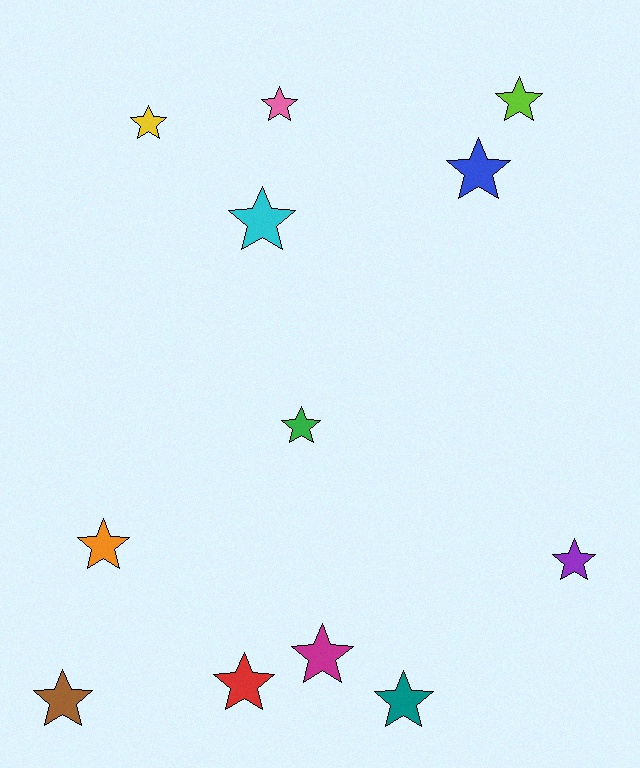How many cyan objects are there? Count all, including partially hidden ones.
There is 1 cyan object.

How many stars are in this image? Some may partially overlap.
There are 12 stars.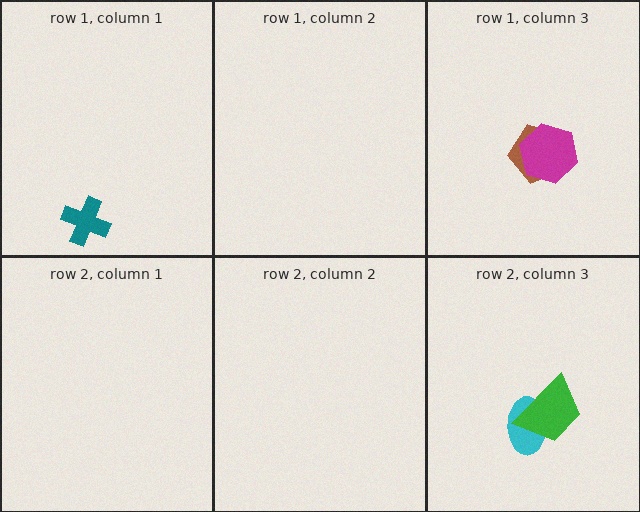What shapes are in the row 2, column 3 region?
The cyan ellipse, the green trapezoid.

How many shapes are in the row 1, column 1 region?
1.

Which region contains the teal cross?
The row 1, column 1 region.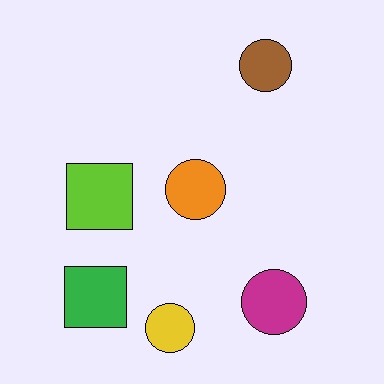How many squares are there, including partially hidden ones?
There are 2 squares.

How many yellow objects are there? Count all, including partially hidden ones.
There is 1 yellow object.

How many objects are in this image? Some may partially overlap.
There are 6 objects.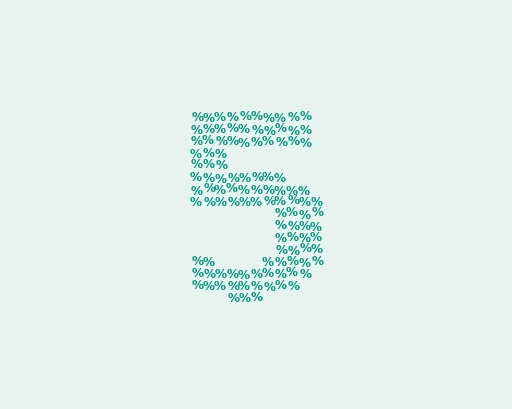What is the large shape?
The large shape is the digit 5.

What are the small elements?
The small elements are percent signs.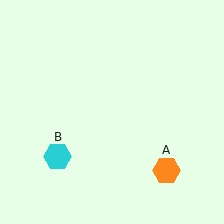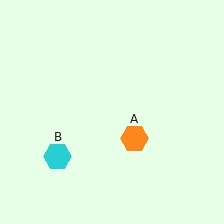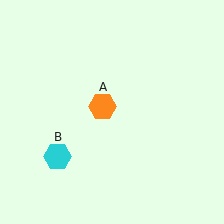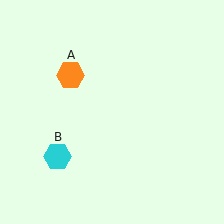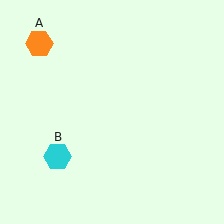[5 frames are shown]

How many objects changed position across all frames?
1 object changed position: orange hexagon (object A).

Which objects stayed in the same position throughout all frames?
Cyan hexagon (object B) remained stationary.